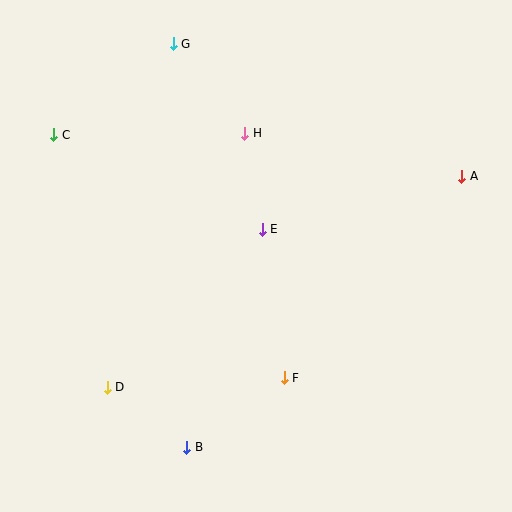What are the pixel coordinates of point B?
Point B is at (187, 447).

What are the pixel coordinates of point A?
Point A is at (462, 176).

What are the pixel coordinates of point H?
Point H is at (245, 133).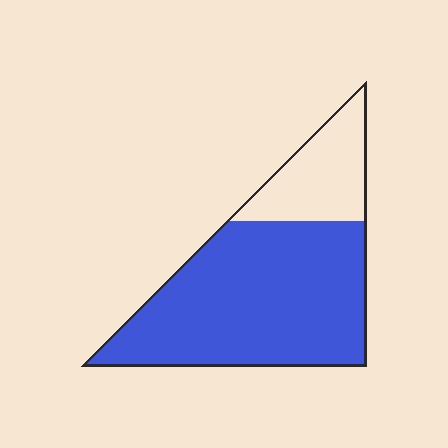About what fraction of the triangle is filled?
About three quarters (3/4).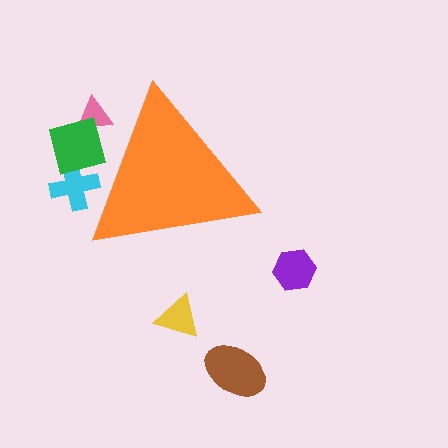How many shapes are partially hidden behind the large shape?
3 shapes are partially hidden.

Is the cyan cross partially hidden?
Yes, the cyan cross is partially hidden behind the orange triangle.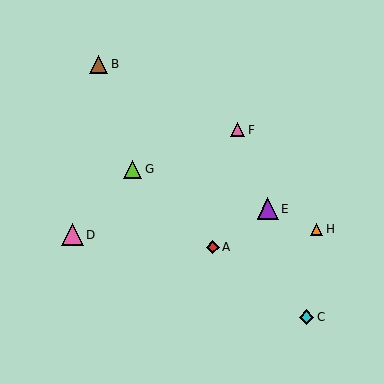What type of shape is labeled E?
Shape E is a purple triangle.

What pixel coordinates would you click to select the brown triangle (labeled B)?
Click at (99, 64) to select the brown triangle B.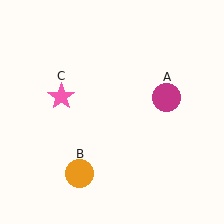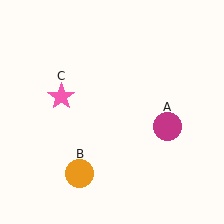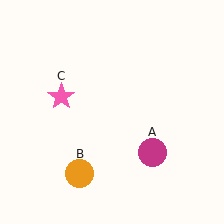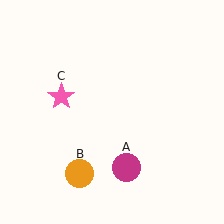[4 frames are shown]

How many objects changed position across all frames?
1 object changed position: magenta circle (object A).